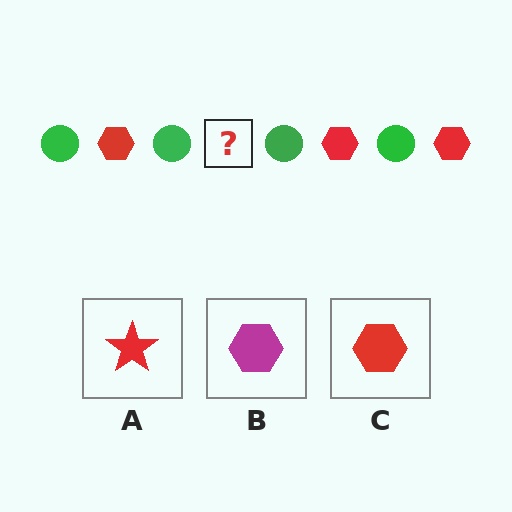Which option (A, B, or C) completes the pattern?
C.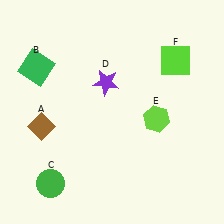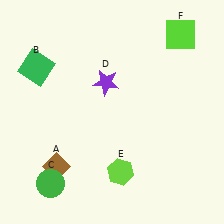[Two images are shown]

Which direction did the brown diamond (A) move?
The brown diamond (A) moved down.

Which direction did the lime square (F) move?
The lime square (F) moved up.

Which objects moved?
The objects that moved are: the brown diamond (A), the lime hexagon (E), the lime square (F).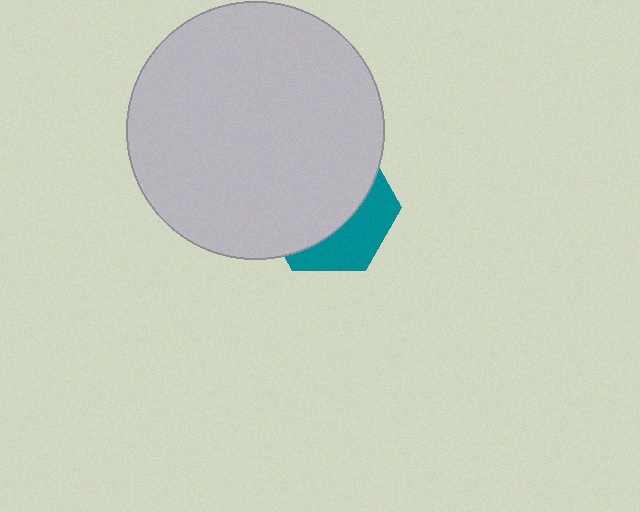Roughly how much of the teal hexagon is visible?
A small part of it is visible (roughly 34%).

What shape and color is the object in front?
The object in front is a light gray circle.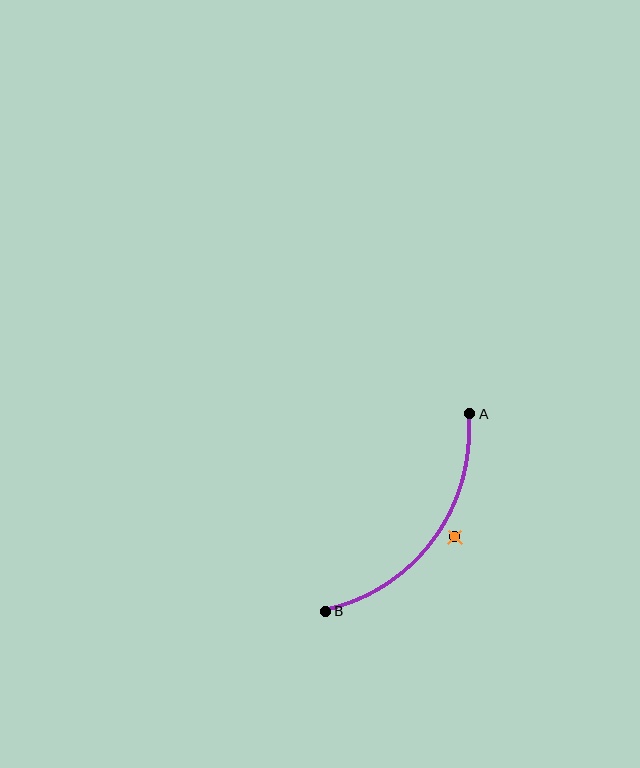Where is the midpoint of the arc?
The arc midpoint is the point on the curve farthest from the straight line joining A and B. It sits below and to the right of that line.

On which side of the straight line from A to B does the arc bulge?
The arc bulges below and to the right of the straight line connecting A and B.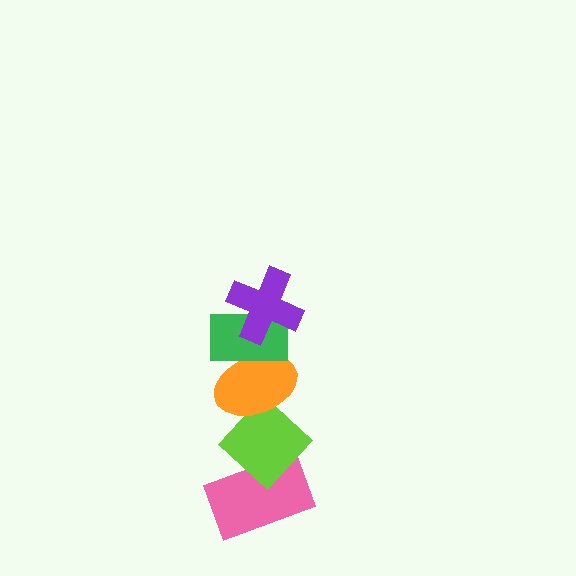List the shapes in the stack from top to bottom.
From top to bottom: the purple cross, the green rectangle, the orange ellipse, the lime diamond, the pink rectangle.